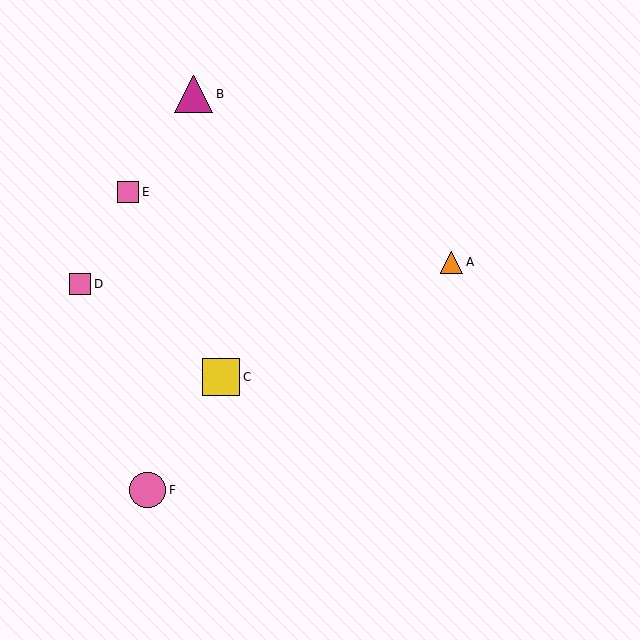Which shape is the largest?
The magenta triangle (labeled B) is the largest.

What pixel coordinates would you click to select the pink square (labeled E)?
Click at (128, 192) to select the pink square E.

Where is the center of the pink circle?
The center of the pink circle is at (148, 490).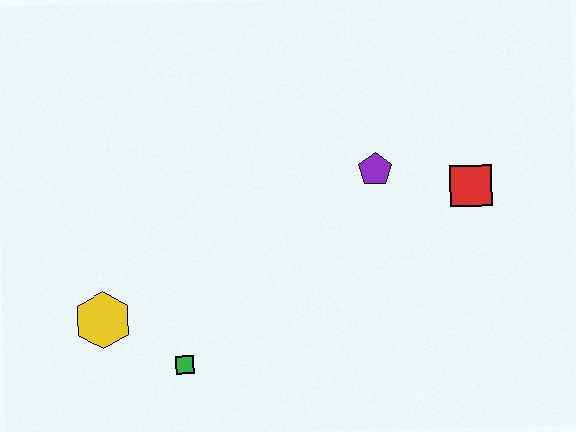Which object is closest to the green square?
The yellow hexagon is closest to the green square.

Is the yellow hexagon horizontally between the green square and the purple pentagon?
No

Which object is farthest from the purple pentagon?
The yellow hexagon is farthest from the purple pentagon.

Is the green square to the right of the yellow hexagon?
Yes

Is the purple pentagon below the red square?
No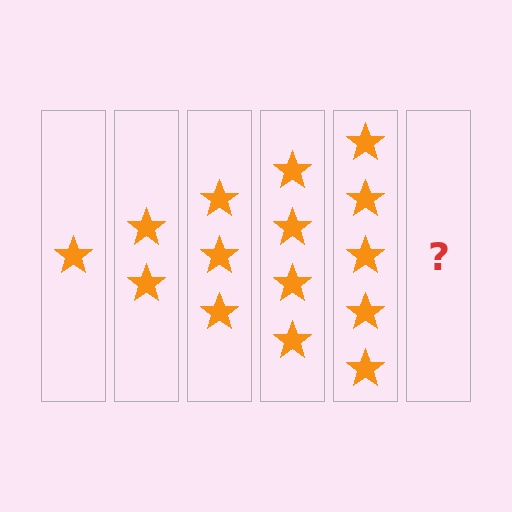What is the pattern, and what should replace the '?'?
The pattern is that each step adds one more star. The '?' should be 6 stars.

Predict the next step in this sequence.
The next step is 6 stars.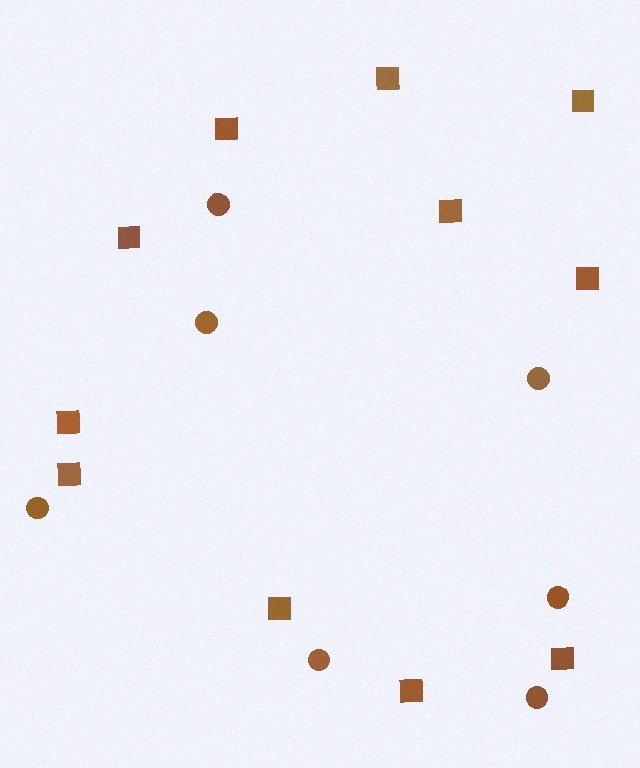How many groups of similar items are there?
There are 2 groups: one group of squares (11) and one group of circles (7).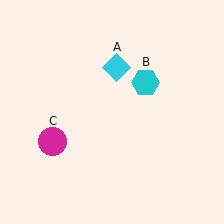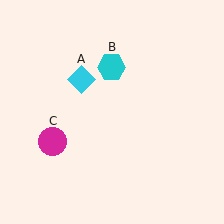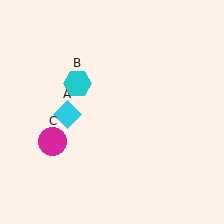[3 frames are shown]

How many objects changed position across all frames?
2 objects changed position: cyan diamond (object A), cyan hexagon (object B).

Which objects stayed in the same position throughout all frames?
Magenta circle (object C) remained stationary.